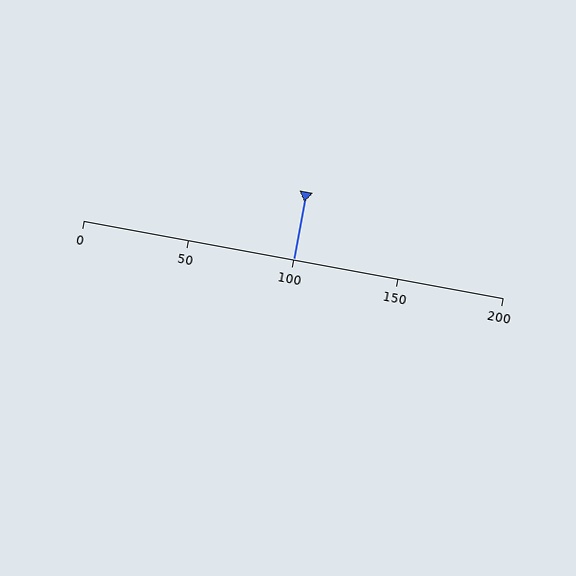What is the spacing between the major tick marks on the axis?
The major ticks are spaced 50 apart.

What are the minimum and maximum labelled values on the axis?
The axis runs from 0 to 200.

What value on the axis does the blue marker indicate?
The marker indicates approximately 100.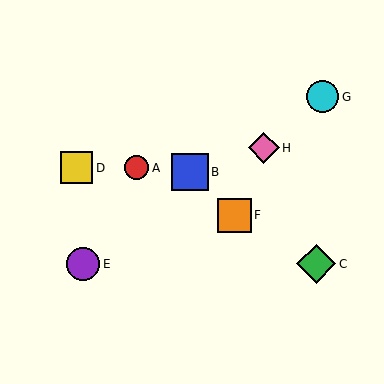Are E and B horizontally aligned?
No, E is at y≈264 and B is at y≈172.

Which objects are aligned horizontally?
Objects C, E are aligned horizontally.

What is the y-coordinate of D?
Object D is at y≈168.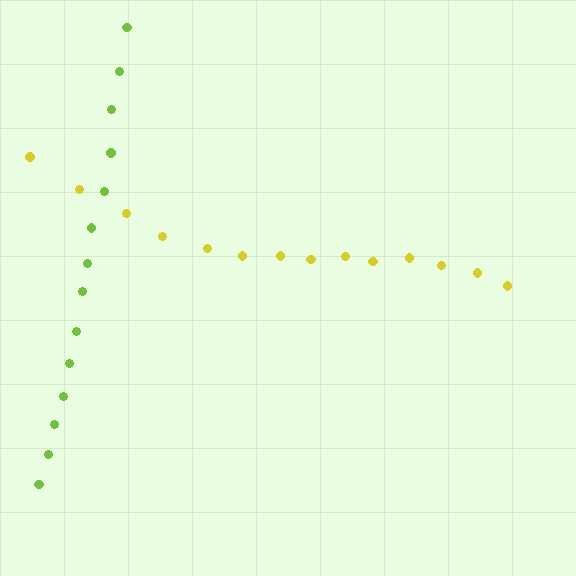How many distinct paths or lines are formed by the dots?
There are 2 distinct paths.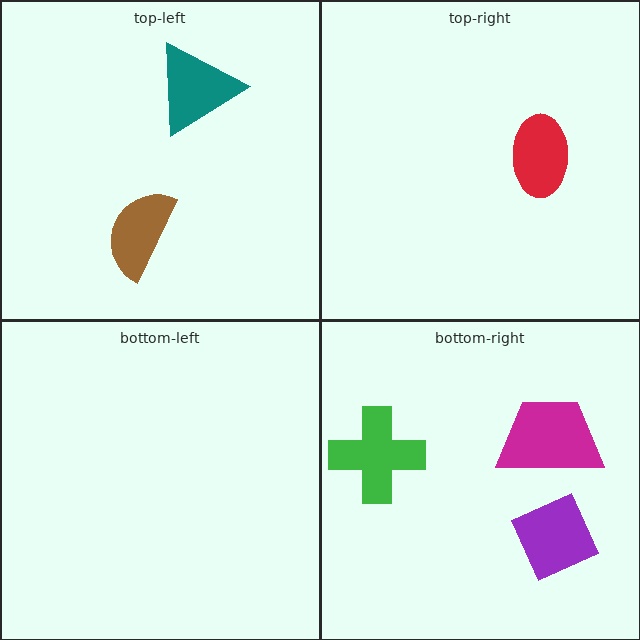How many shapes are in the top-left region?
2.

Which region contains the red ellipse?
The top-right region.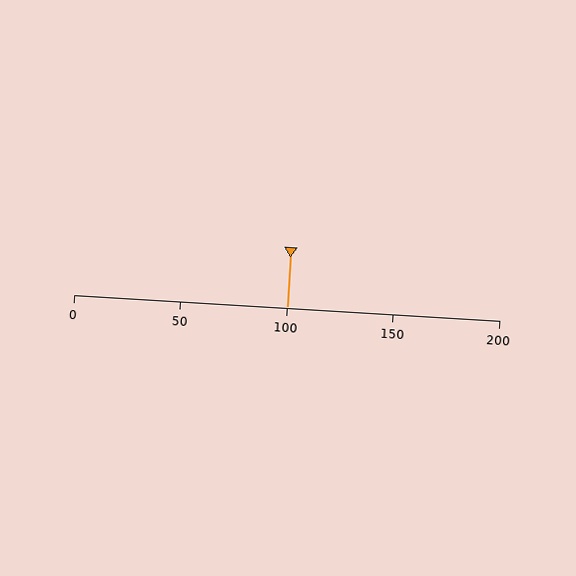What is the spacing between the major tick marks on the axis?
The major ticks are spaced 50 apart.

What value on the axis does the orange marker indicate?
The marker indicates approximately 100.